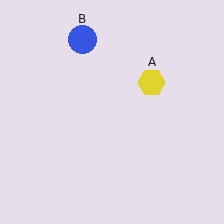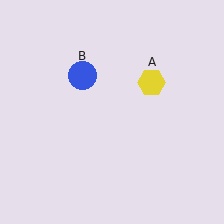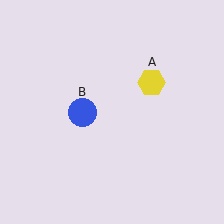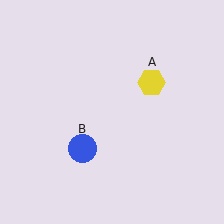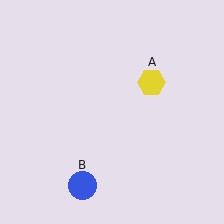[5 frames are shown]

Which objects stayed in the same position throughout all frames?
Yellow hexagon (object A) remained stationary.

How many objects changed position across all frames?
1 object changed position: blue circle (object B).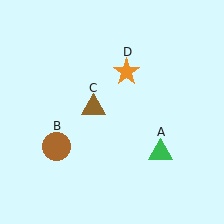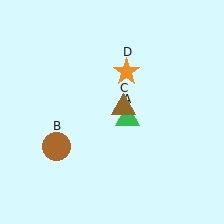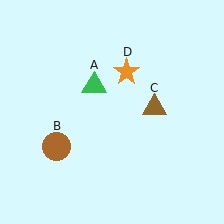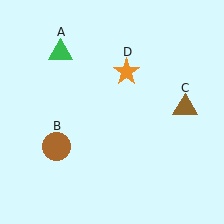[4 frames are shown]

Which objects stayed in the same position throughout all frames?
Brown circle (object B) and orange star (object D) remained stationary.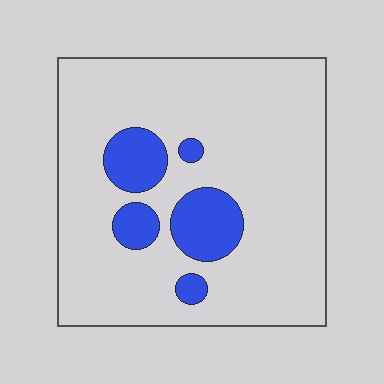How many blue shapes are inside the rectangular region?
5.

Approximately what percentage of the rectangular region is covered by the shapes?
Approximately 15%.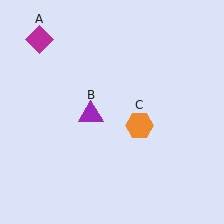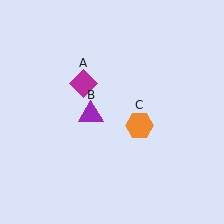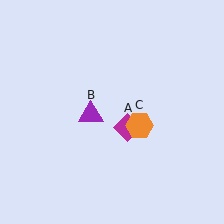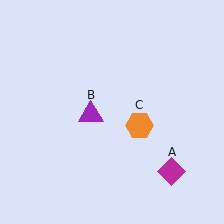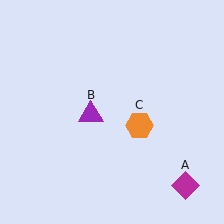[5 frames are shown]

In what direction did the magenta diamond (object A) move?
The magenta diamond (object A) moved down and to the right.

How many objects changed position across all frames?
1 object changed position: magenta diamond (object A).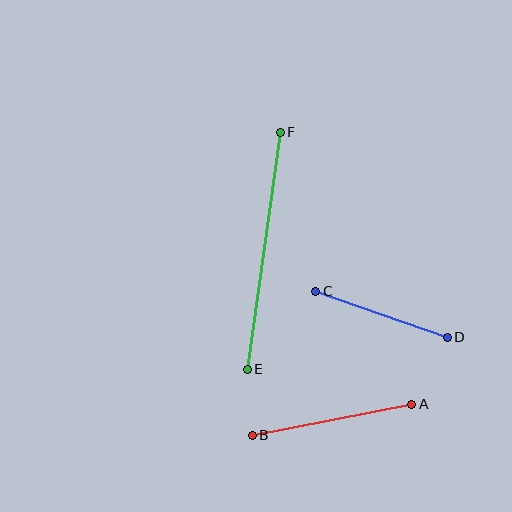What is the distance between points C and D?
The distance is approximately 139 pixels.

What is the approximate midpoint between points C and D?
The midpoint is at approximately (382, 314) pixels.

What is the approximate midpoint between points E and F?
The midpoint is at approximately (264, 251) pixels.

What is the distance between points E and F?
The distance is approximately 240 pixels.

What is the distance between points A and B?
The distance is approximately 162 pixels.